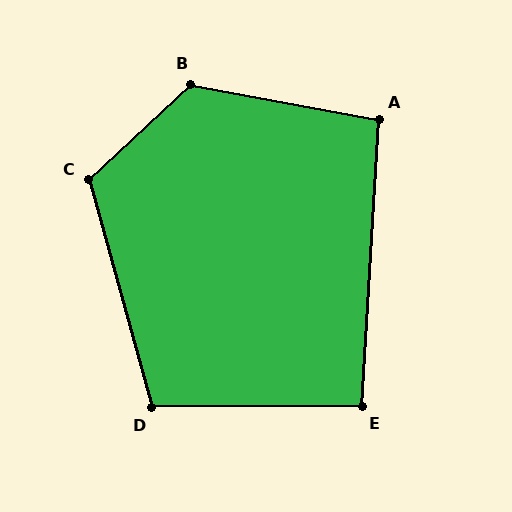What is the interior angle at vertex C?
Approximately 118 degrees (obtuse).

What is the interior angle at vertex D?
Approximately 105 degrees (obtuse).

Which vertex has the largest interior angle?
B, at approximately 126 degrees.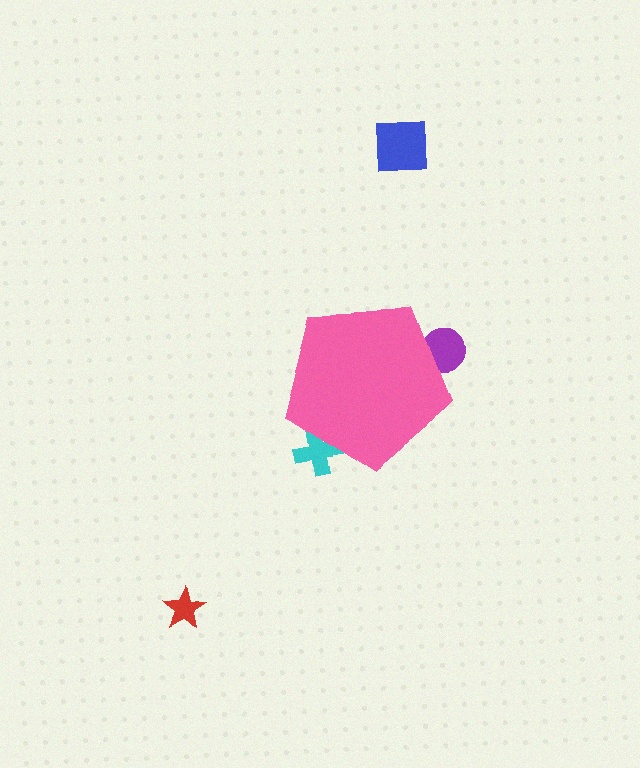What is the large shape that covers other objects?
A pink pentagon.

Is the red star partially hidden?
No, the red star is fully visible.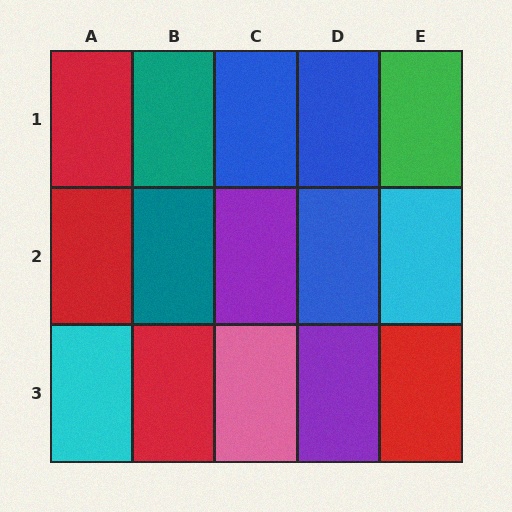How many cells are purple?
2 cells are purple.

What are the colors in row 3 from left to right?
Cyan, red, pink, purple, red.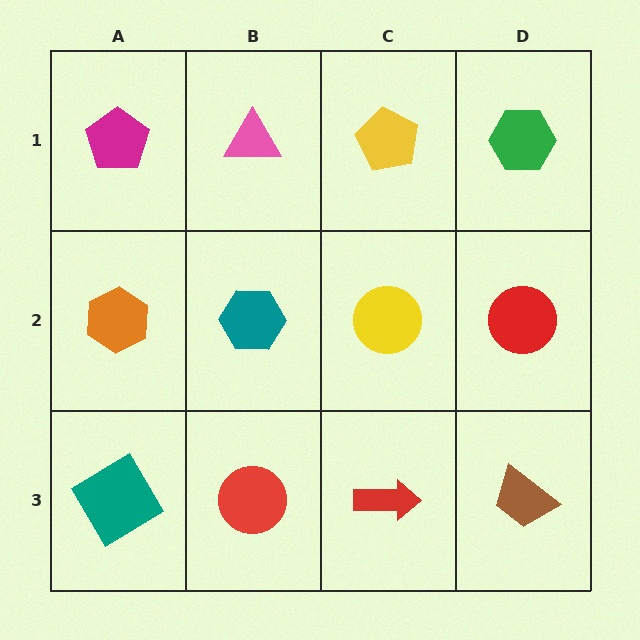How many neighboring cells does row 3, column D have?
2.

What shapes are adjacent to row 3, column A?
An orange hexagon (row 2, column A), a red circle (row 3, column B).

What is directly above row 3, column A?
An orange hexagon.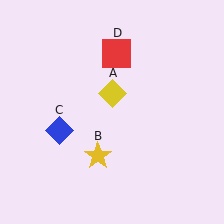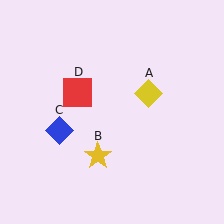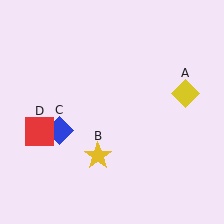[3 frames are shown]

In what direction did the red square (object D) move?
The red square (object D) moved down and to the left.